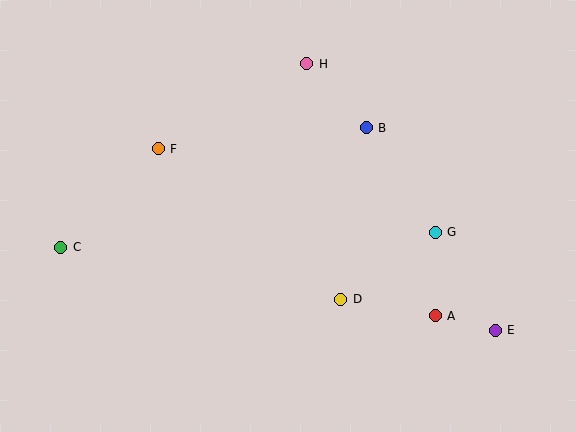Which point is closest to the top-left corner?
Point F is closest to the top-left corner.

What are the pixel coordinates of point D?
Point D is at (341, 299).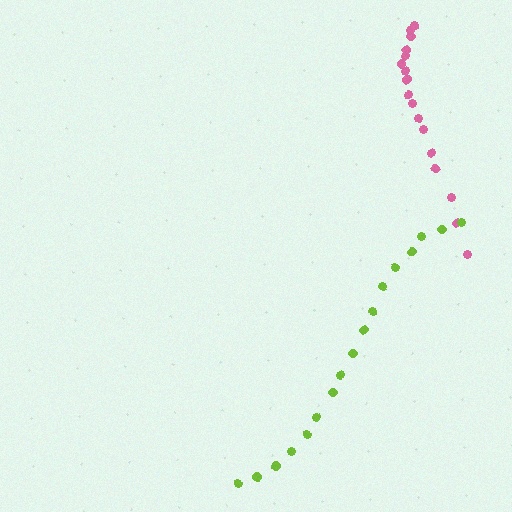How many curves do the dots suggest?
There are 2 distinct paths.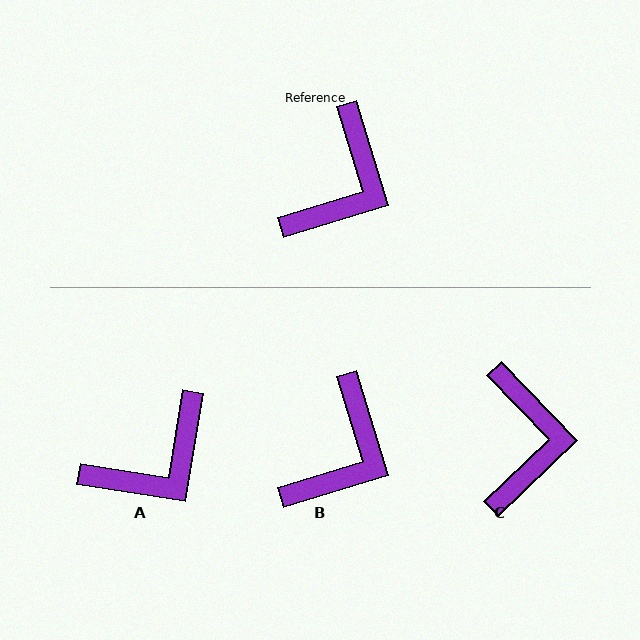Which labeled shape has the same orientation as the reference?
B.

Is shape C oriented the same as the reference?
No, it is off by about 26 degrees.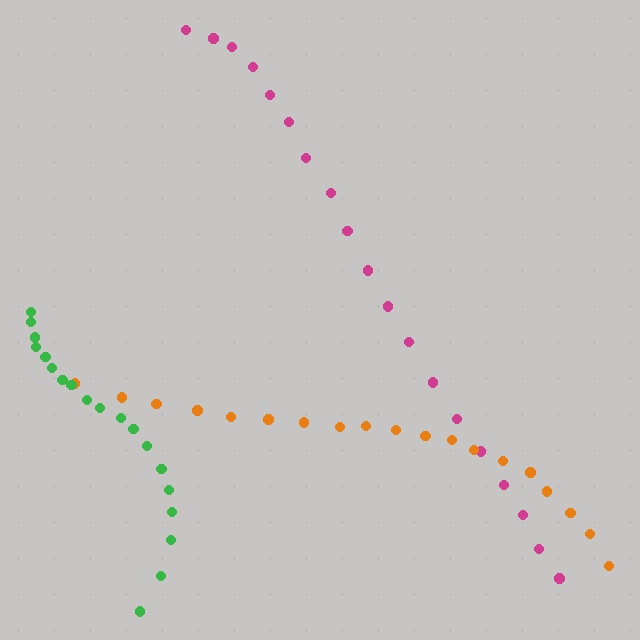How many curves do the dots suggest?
There are 3 distinct paths.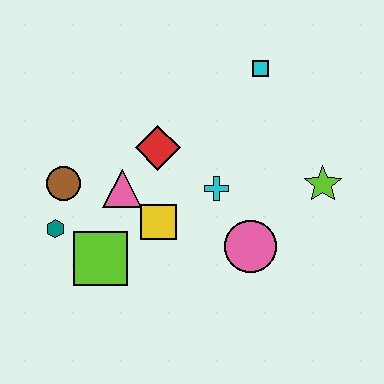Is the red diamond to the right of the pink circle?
No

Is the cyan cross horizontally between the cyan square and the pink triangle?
Yes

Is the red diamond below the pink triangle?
No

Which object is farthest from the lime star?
The teal hexagon is farthest from the lime star.